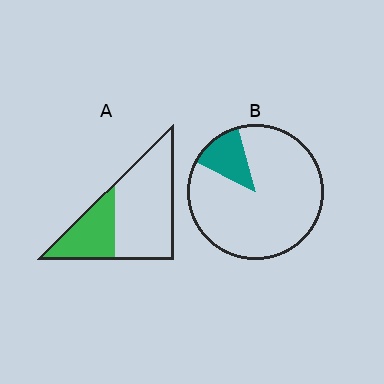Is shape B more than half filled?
No.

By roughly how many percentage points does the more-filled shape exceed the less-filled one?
By roughly 20 percentage points (A over B).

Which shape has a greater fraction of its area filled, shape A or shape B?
Shape A.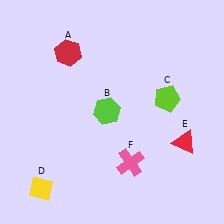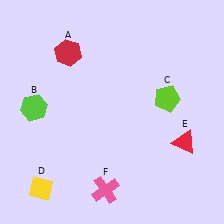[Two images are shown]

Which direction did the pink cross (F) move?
The pink cross (F) moved down.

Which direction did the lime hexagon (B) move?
The lime hexagon (B) moved left.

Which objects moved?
The objects that moved are: the lime hexagon (B), the pink cross (F).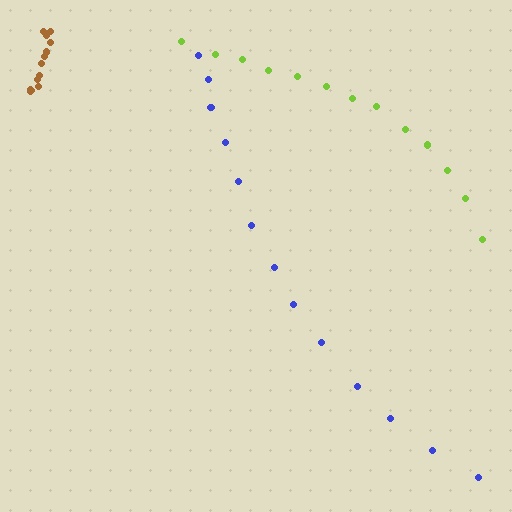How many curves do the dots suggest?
There are 3 distinct paths.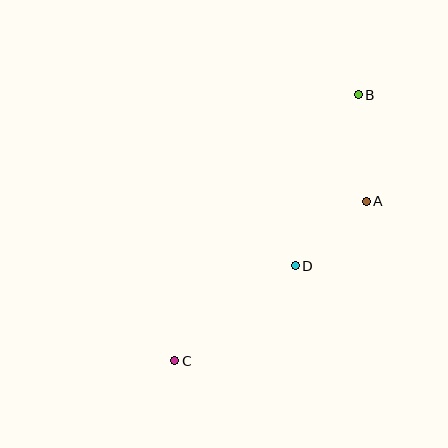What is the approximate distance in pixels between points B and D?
The distance between B and D is approximately 182 pixels.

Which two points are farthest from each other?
Points B and C are farthest from each other.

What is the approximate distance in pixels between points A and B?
The distance between A and B is approximately 107 pixels.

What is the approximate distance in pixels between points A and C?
The distance between A and C is approximately 249 pixels.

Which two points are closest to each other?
Points A and D are closest to each other.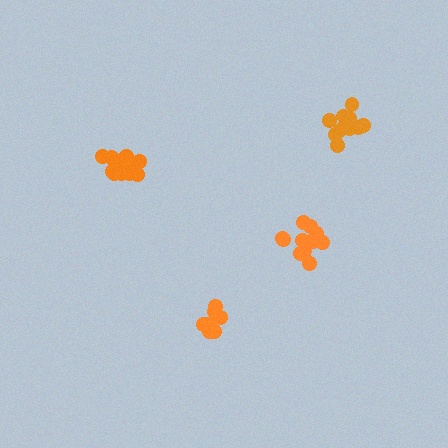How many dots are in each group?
Group 1: 8 dots, Group 2: 14 dots, Group 3: 13 dots, Group 4: 13 dots (48 total).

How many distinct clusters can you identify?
There are 4 distinct clusters.